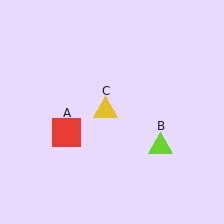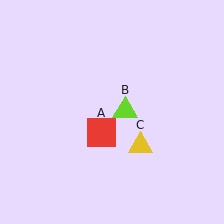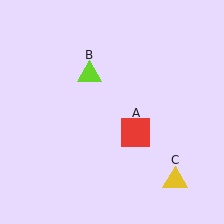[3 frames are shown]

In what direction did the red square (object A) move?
The red square (object A) moved right.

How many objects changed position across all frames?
3 objects changed position: red square (object A), lime triangle (object B), yellow triangle (object C).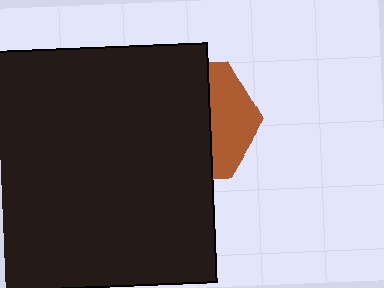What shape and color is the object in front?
The object in front is a black rectangle.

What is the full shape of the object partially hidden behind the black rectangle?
The partially hidden object is a brown hexagon.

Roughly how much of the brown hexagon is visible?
A small part of it is visible (roughly 36%).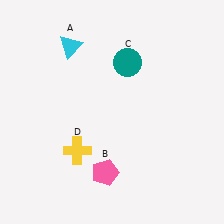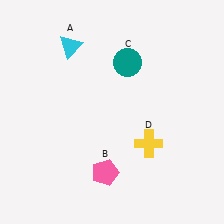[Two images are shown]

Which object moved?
The yellow cross (D) moved right.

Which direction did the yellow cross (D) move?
The yellow cross (D) moved right.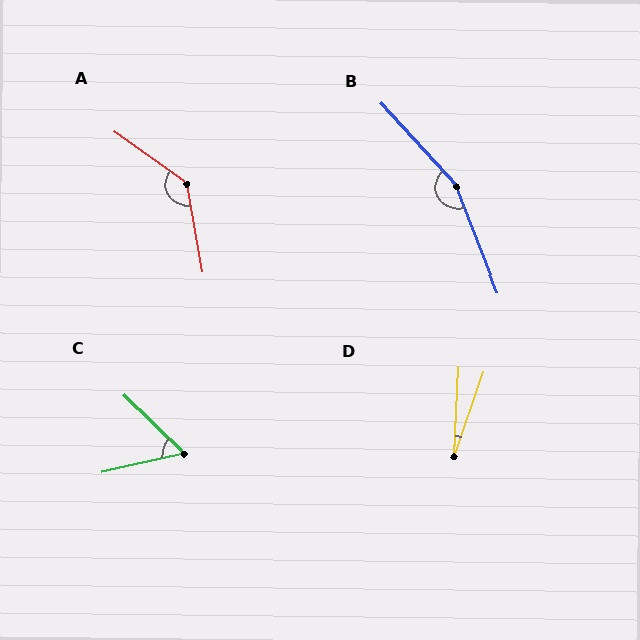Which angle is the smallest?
D, at approximately 17 degrees.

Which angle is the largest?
B, at approximately 159 degrees.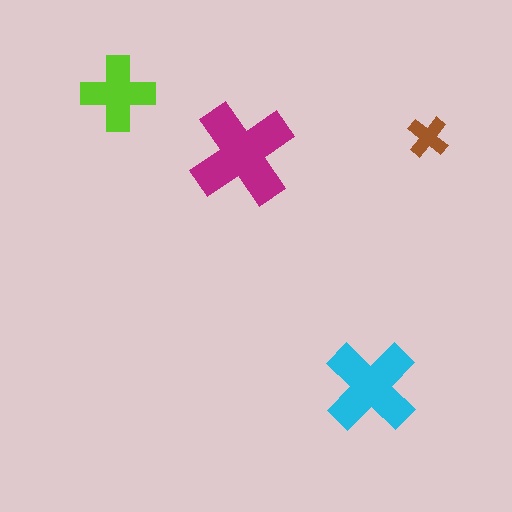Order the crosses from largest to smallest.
the magenta one, the cyan one, the lime one, the brown one.